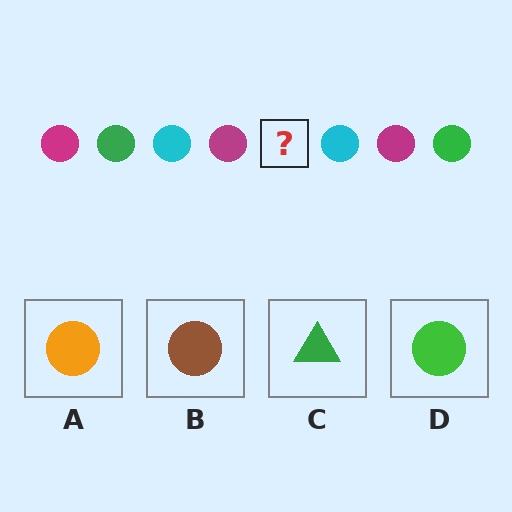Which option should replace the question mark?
Option D.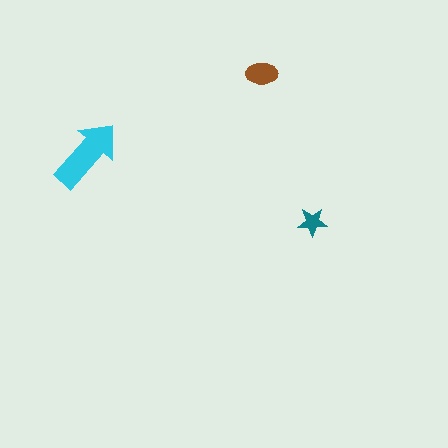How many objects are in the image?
There are 3 objects in the image.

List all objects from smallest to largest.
The teal star, the brown ellipse, the cyan arrow.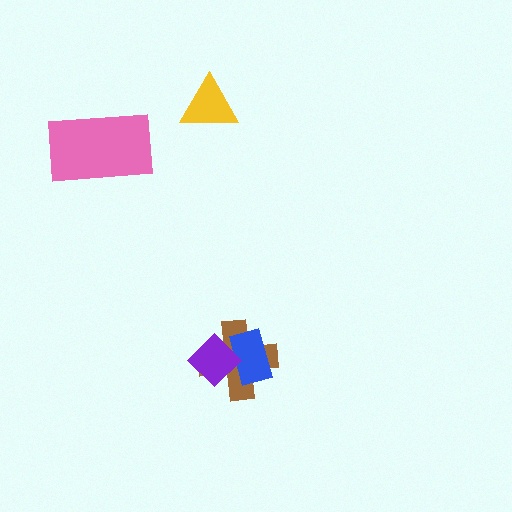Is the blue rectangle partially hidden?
Yes, it is partially covered by another shape.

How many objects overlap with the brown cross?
2 objects overlap with the brown cross.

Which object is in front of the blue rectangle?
The purple diamond is in front of the blue rectangle.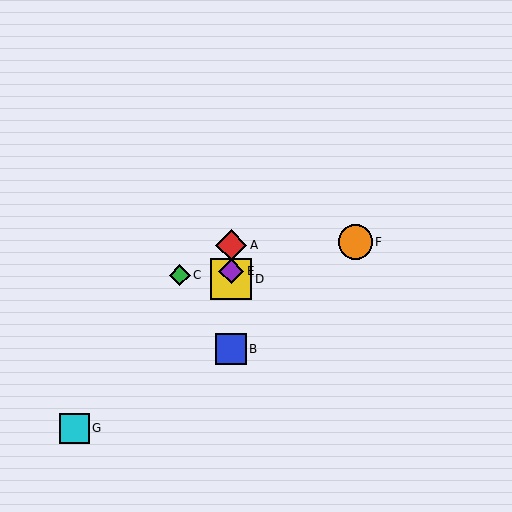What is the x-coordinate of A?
Object A is at x≈231.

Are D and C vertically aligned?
No, D is at x≈231 and C is at x≈180.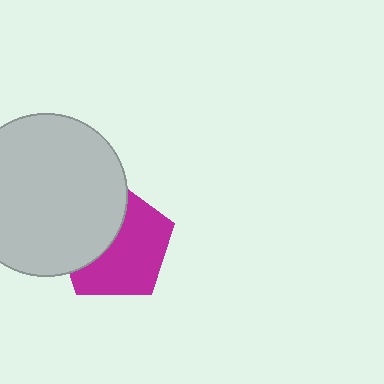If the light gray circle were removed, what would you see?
You would see the complete magenta pentagon.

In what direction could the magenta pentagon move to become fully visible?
The magenta pentagon could move right. That would shift it out from behind the light gray circle entirely.